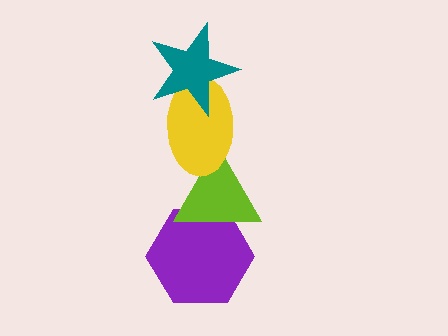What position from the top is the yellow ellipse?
The yellow ellipse is 2nd from the top.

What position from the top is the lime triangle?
The lime triangle is 3rd from the top.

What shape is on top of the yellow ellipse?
The teal star is on top of the yellow ellipse.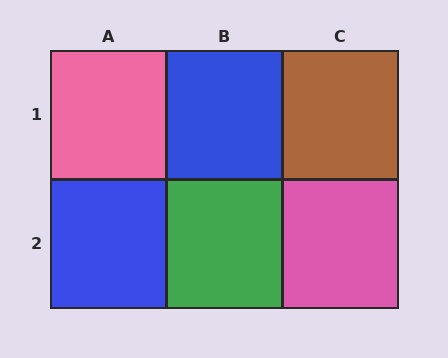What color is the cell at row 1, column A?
Pink.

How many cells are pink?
2 cells are pink.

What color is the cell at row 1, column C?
Brown.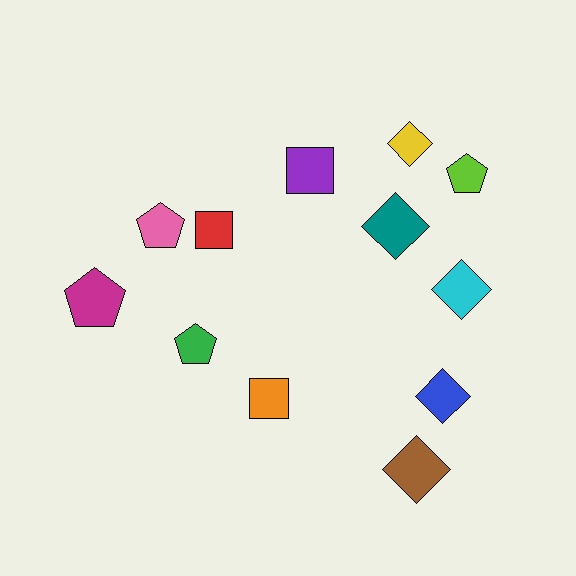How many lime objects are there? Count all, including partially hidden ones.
There is 1 lime object.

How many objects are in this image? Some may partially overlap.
There are 12 objects.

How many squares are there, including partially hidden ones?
There are 3 squares.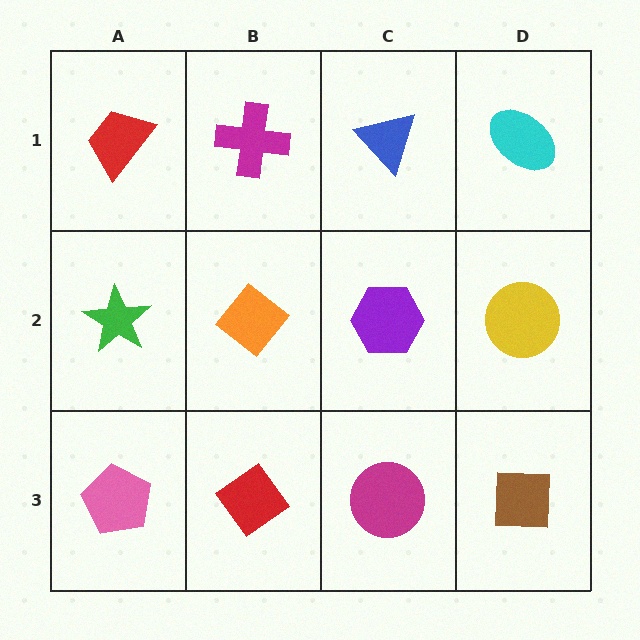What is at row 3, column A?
A pink pentagon.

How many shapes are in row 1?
4 shapes.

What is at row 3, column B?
A red diamond.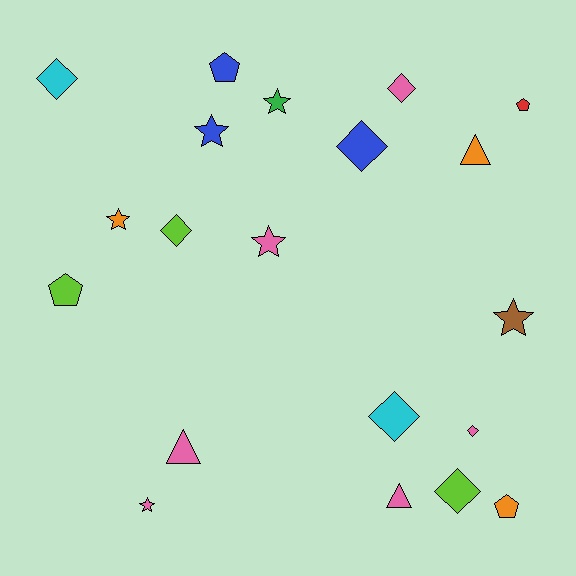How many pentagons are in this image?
There are 4 pentagons.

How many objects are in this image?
There are 20 objects.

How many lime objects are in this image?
There are 3 lime objects.